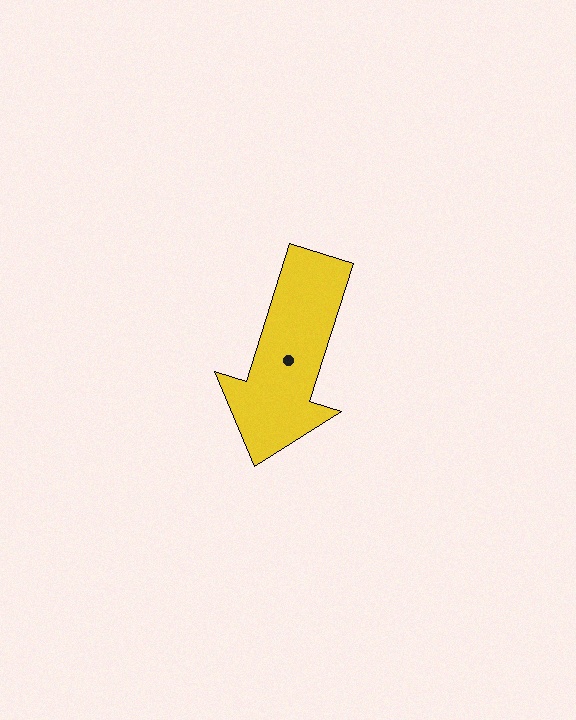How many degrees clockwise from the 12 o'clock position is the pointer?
Approximately 197 degrees.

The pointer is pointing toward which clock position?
Roughly 7 o'clock.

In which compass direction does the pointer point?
South.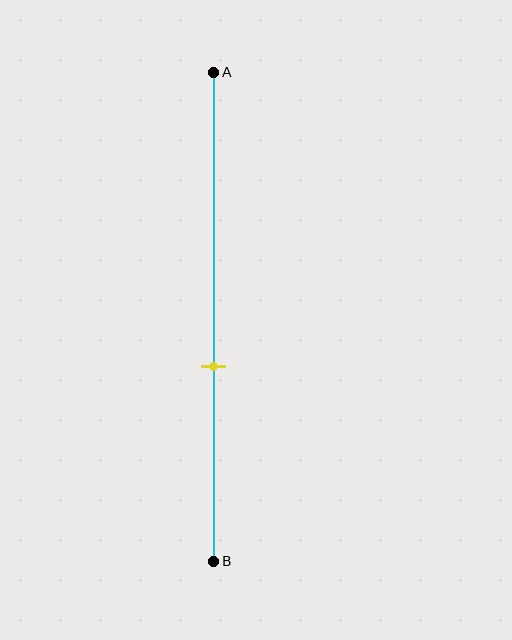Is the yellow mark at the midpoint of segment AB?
No, the mark is at about 60% from A, not at the 50% midpoint.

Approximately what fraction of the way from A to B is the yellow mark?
The yellow mark is approximately 60% of the way from A to B.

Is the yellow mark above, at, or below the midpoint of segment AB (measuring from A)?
The yellow mark is below the midpoint of segment AB.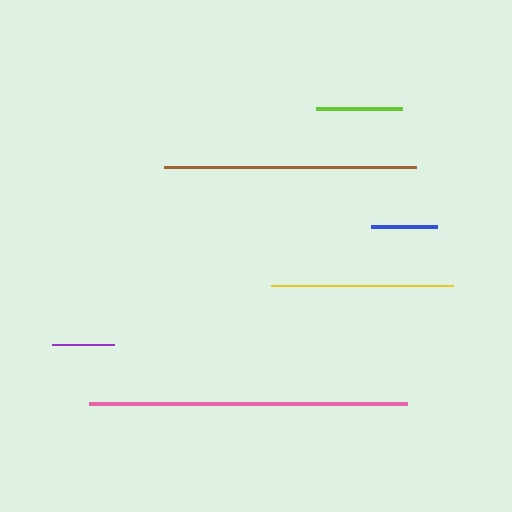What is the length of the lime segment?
The lime segment is approximately 87 pixels long.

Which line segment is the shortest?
The purple line is the shortest at approximately 62 pixels.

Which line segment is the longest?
The pink line is the longest at approximately 318 pixels.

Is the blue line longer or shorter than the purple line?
The blue line is longer than the purple line.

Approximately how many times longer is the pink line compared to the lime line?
The pink line is approximately 3.7 times the length of the lime line.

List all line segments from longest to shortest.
From longest to shortest: pink, brown, yellow, lime, blue, purple.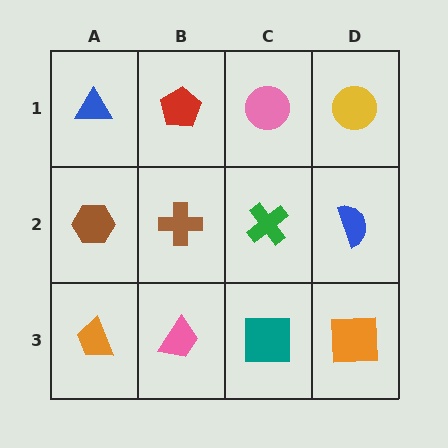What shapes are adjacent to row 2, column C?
A pink circle (row 1, column C), a teal square (row 3, column C), a brown cross (row 2, column B), a blue semicircle (row 2, column D).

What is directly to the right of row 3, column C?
An orange square.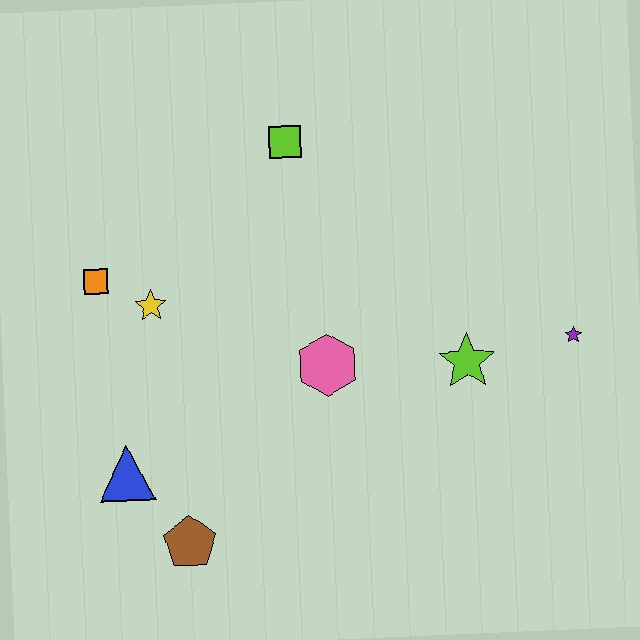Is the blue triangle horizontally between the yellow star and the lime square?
No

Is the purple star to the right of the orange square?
Yes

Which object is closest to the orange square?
The yellow star is closest to the orange square.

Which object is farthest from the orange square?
The purple star is farthest from the orange square.